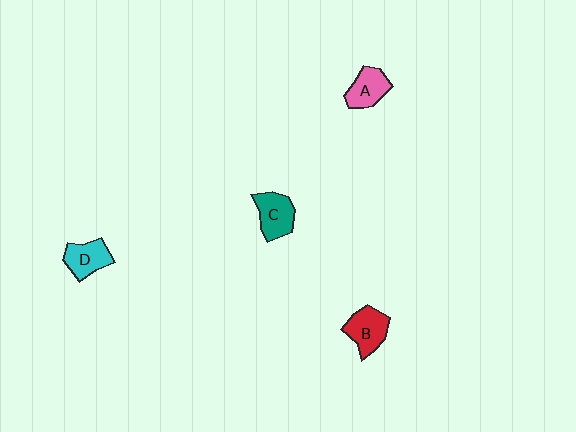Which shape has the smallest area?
Shape A (pink).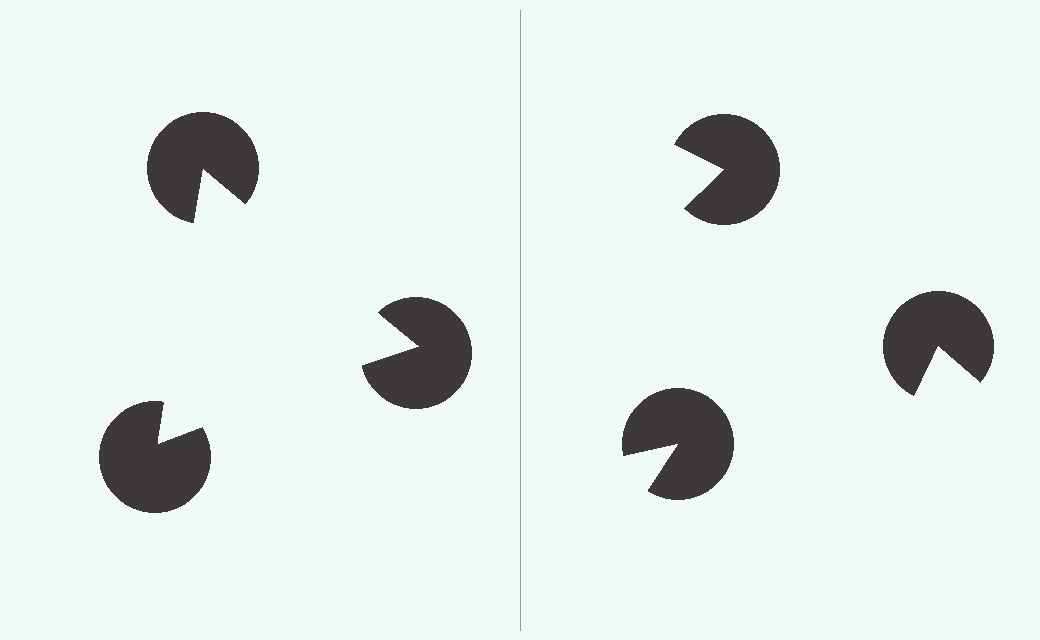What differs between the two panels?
The pac-man discs are positioned identically on both sides; only the wedge orientations differ. On the left they align to a triangle; on the right they are misaligned.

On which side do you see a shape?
An illusory triangle appears on the left side. On the right side the wedge cuts are rotated, so no coherent shape forms.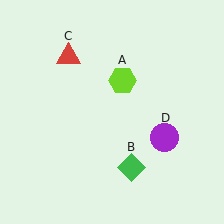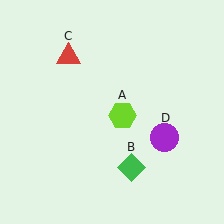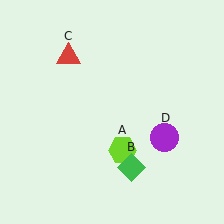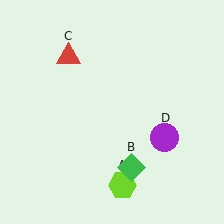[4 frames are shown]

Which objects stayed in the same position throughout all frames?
Green diamond (object B) and red triangle (object C) and purple circle (object D) remained stationary.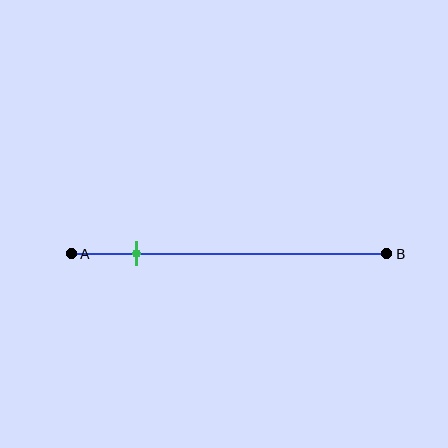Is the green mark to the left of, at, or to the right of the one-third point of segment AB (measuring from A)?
The green mark is to the left of the one-third point of segment AB.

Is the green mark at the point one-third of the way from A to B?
No, the mark is at about 20% from A, not at the 33% one-third point.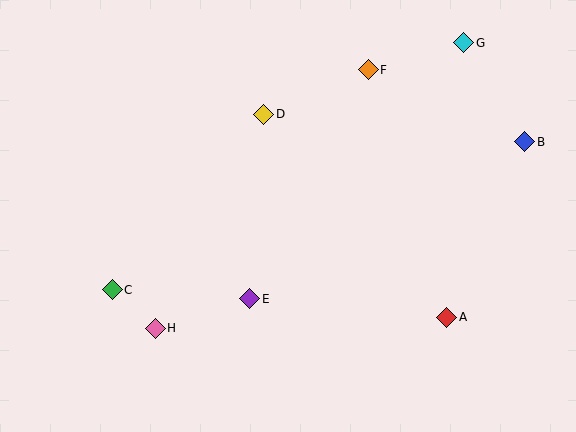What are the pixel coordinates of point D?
Point D is at (264, 114).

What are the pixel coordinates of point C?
Point C is at (112, 290).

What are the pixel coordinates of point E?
Point E is at (250, 299).